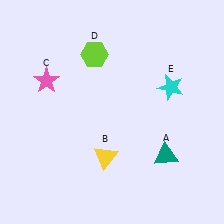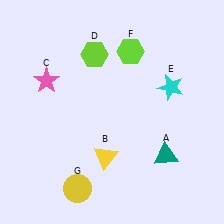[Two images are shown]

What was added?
A lime hexagon (F), a yellow circle (G) were added in Image 2.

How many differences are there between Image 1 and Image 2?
There are 2 differences between the two images.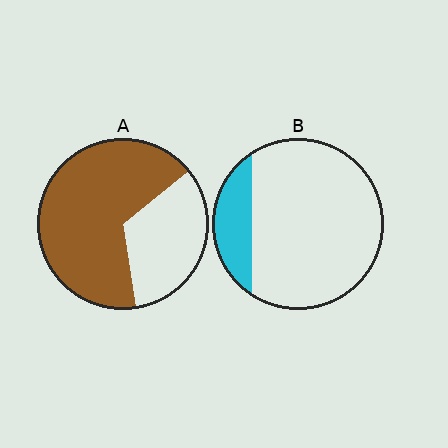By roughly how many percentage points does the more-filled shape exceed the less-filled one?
By roughly 50 percentage points (A over B).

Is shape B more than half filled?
No.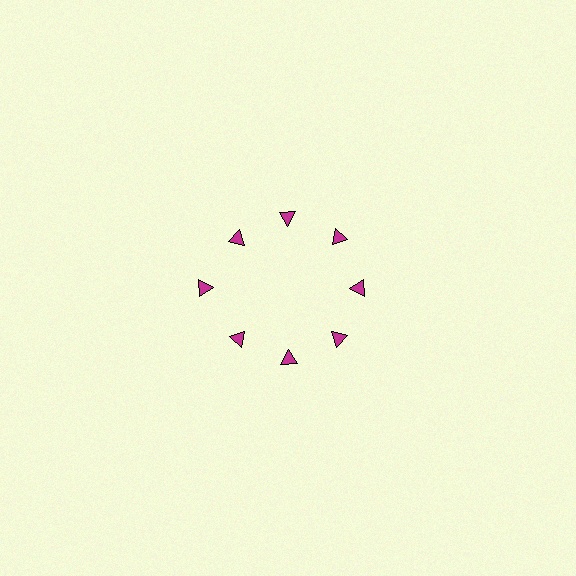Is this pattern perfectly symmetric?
No. The 8 magenta triangles are arranged in a ring, but one element near the 9 o'clock position is pushed outward from the center, breaking the 8-fold rotational symmetry.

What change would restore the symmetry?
The symmetry would be restored by moving it inward, back onto the ring so that all 8 triangles sit at equal angles and equal distance from the center.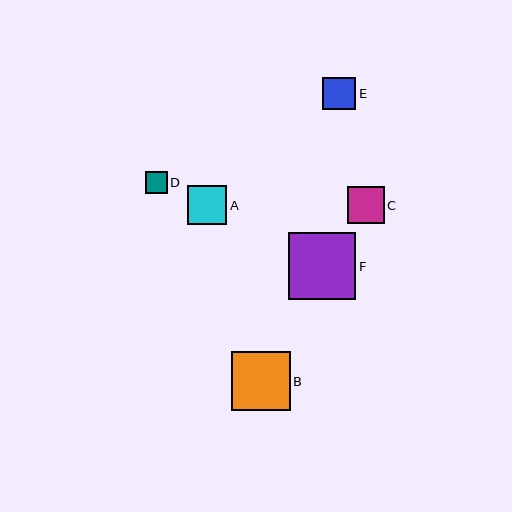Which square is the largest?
Square F is the largest with a size of approximately 68 pixels.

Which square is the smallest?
Square D is the smallest with a size of approximately 22 pixels.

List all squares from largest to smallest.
From largest to smallest: F, B, A, C, E, D.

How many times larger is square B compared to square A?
Square B is approximately 1.5 times the size of square A.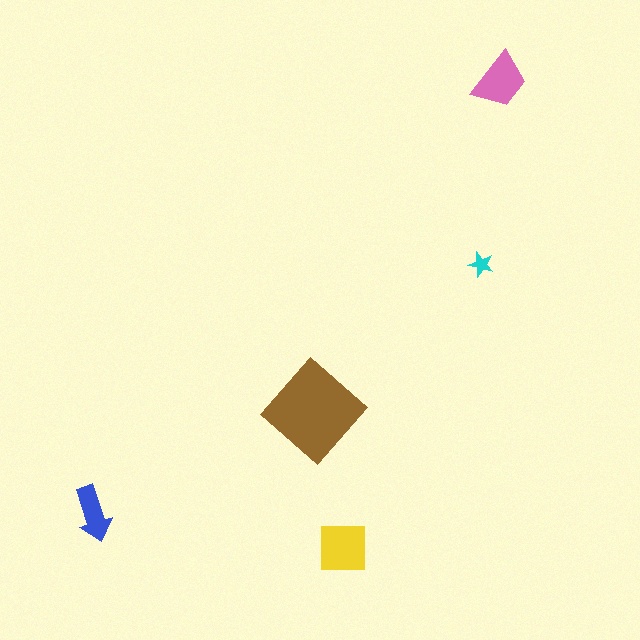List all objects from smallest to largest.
The cyan star, the blue arrow, the pink trapezoid, the yellow square, the brown diamond.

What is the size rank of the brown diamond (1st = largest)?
1st.